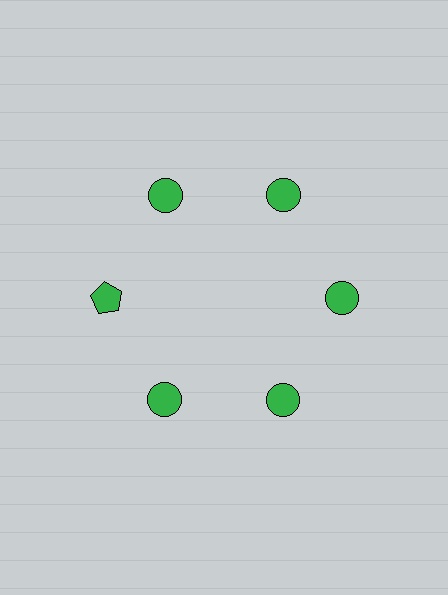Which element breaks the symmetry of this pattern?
The green pentagon at roughly the 9 o'clock position breaks the symmetry. All other shapes are green circles.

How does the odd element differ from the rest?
It has a different shape: pentagon instead of circle.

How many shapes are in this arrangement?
There are 6 shapes arranged in a ring pattern.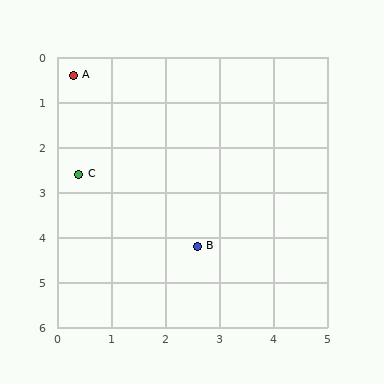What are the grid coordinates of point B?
Point B is at approximately (2.6, 4.2).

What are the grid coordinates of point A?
Point A is at approximately (0.3, 0.4).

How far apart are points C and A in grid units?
Points C and A are about 2.2 grid units apart.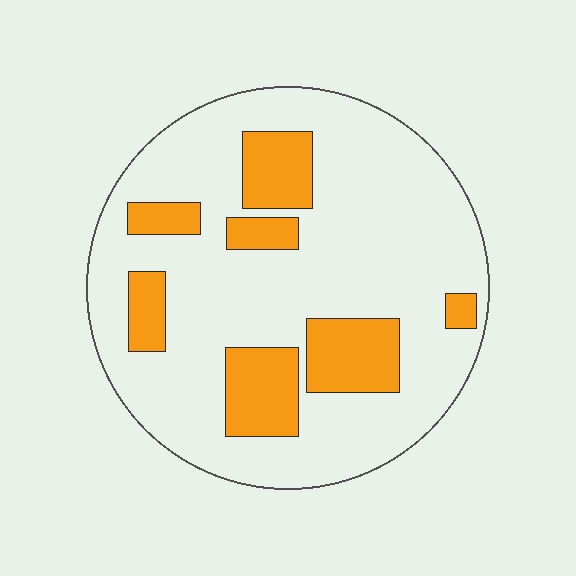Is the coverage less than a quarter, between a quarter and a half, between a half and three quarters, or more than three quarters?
Less than a quarter.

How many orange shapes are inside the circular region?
7.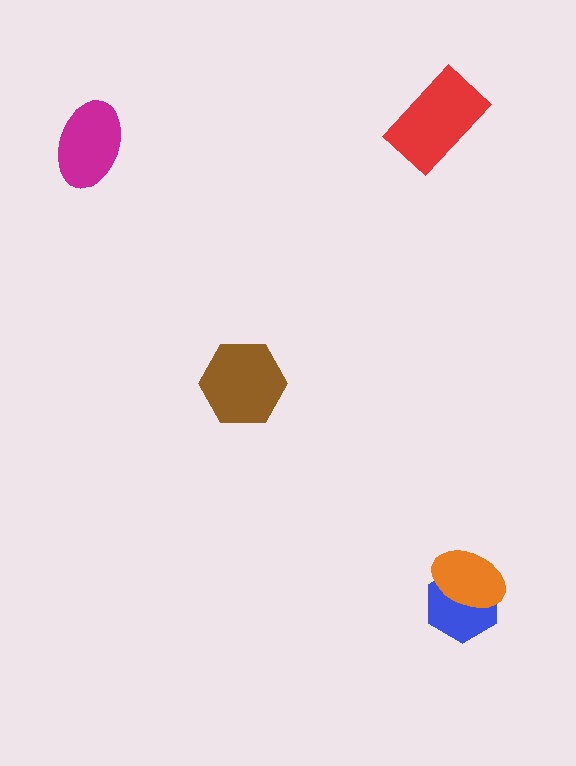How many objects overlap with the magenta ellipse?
0 objects overlap with the magenta ellipse.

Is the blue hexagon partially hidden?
Yes, it is partially covered by another shape.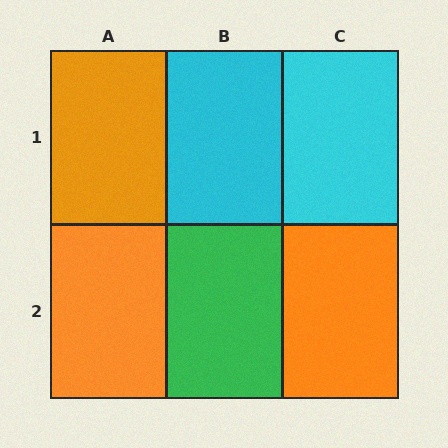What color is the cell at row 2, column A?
Orange.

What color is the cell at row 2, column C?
Orange.